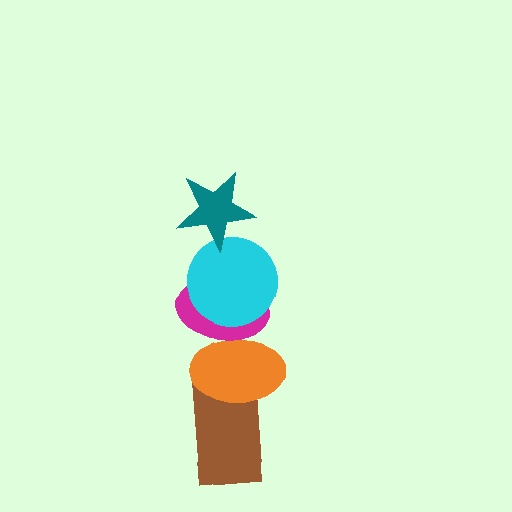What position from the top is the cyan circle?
The cyan circle is 2nd from the top.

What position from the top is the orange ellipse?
The orange ellipse is 4th from the top.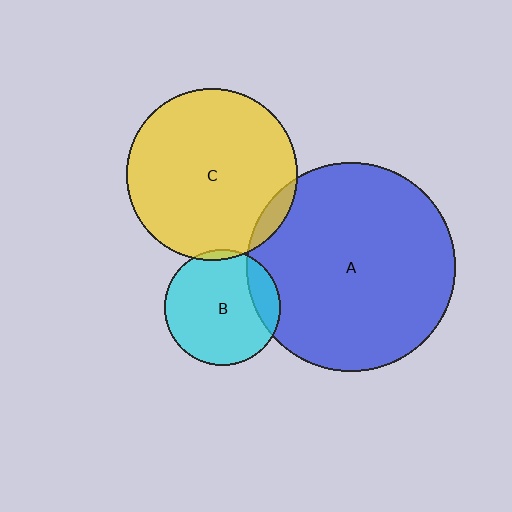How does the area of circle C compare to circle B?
Approximately 2.2 times.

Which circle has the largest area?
Circle A (blue).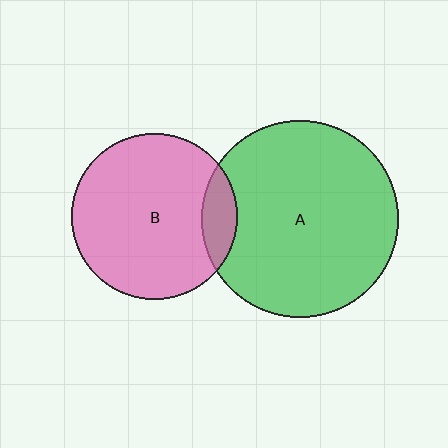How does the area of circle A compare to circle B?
Approximately 1.4 times.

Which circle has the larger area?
Circle A (green).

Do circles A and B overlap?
Yes.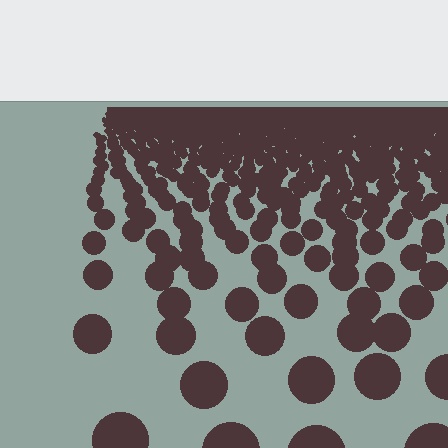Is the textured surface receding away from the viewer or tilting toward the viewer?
The surface is receding away from the viewer. Texture elements get smaller and denser toward the top.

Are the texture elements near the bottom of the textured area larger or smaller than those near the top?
Larger. Near the bottom, elements are closer to the viewer and appear at a bigger on-screen size.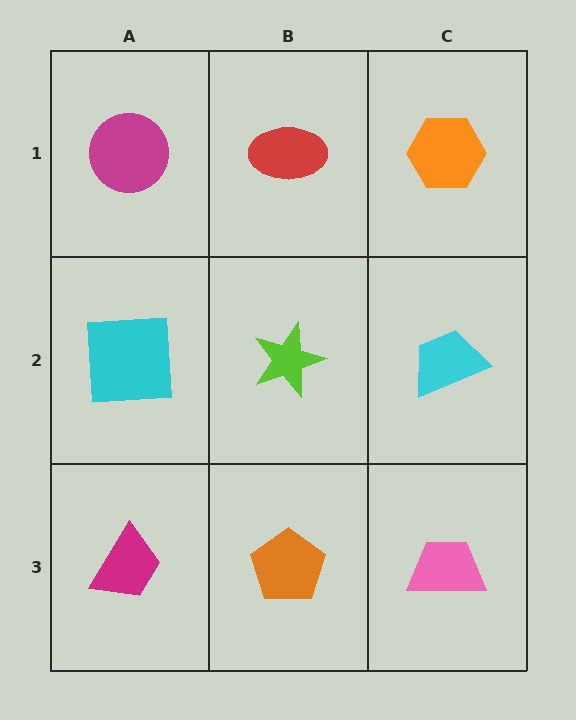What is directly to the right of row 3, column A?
An orange pentagon.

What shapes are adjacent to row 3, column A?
A cyan square (row 2, column A), an orange pentagon (row 3, column B).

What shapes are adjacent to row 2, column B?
A red ellipse (row 1, column B), an orange pentagon (row 3, column B), a cyan square (row 2, column A), a cyan trapezoid (row 2, column C).